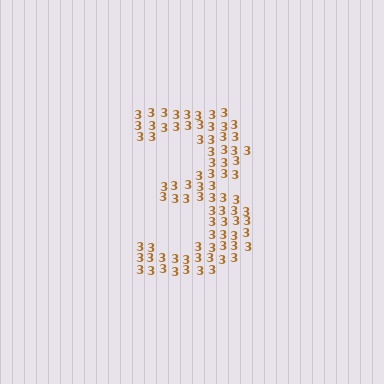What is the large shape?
The large shape is the digit 3.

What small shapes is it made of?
It is made of small digit 3's.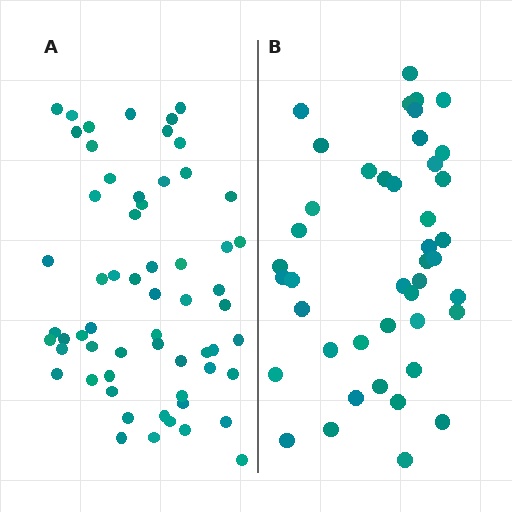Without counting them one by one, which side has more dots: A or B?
Region A (the left region) has more dots.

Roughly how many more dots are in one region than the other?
Region A has approximately 15 more dots than region B.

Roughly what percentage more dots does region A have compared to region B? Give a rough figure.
About 40% more.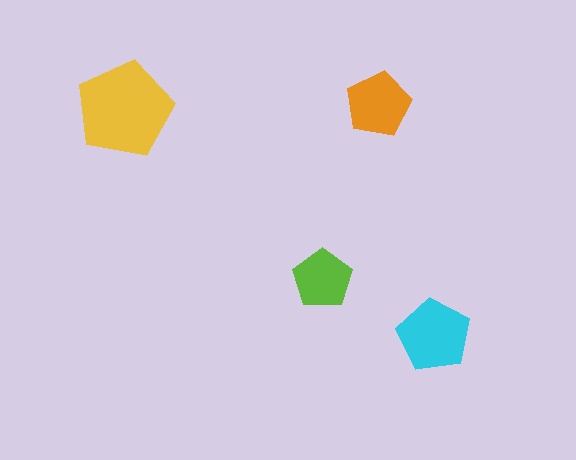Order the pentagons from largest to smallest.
the yellow one, the cyan one, the orange one, the lime one.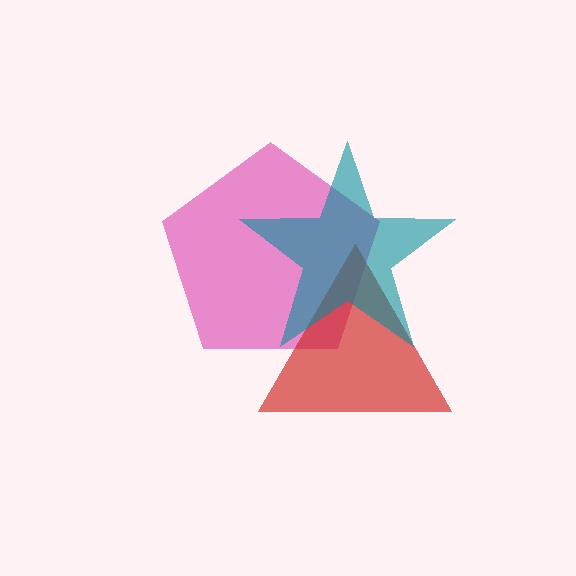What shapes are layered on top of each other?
The layered shapes are: a magenta pentagon, a red triangle, a teal star.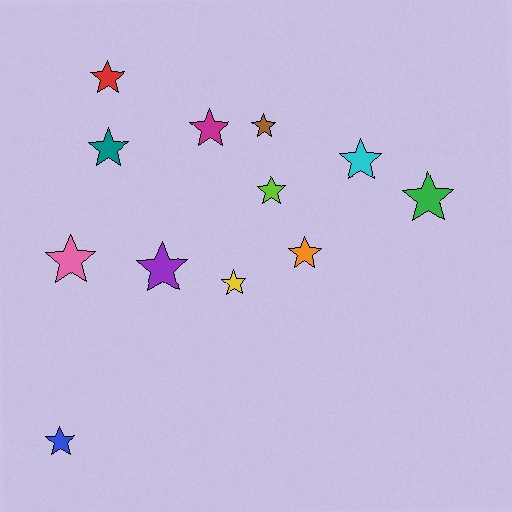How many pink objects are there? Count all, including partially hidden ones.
There is 1 pink object.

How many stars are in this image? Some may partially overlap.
There are 12 stars.